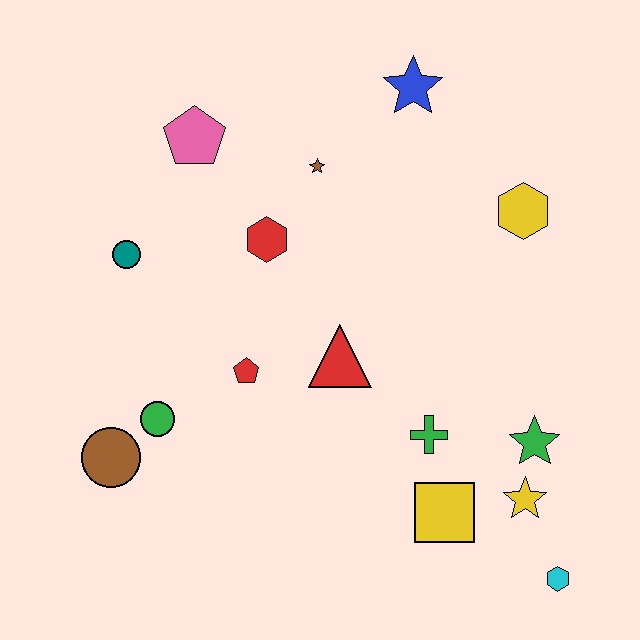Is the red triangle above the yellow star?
Yes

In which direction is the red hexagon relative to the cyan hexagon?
The red hexagon is above the cyan hexagon.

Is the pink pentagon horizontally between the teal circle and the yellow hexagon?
Yes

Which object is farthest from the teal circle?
The cyan hexagon is farthest from the teal circle.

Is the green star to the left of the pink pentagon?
No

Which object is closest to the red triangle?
The red pentagon is closest to the red triangle.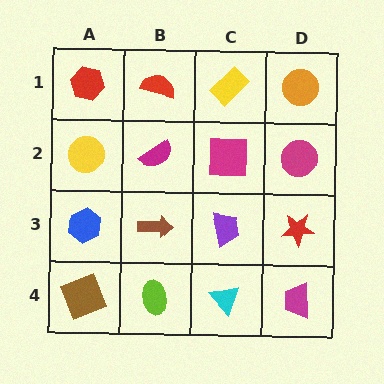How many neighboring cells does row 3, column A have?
3.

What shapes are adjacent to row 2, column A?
A red hexagon (row 1, column A), a blue hexagon (row 3, column A), a magenta semicircle (row 2, column B).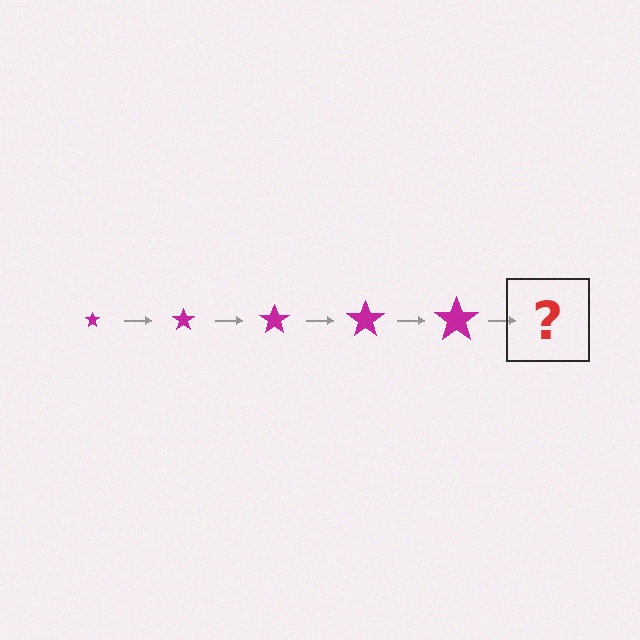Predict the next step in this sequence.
The next step is a magenta star, larger than the previous one.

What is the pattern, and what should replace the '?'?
The pattern is that the star gets progressively larger each step. The '?' should be a magenta star, larger than the previous one.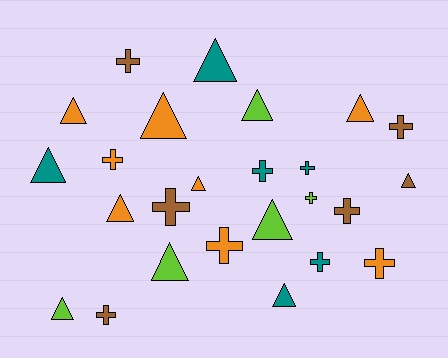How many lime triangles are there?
There are 4 lime triangles.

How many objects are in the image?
There are 25 objects.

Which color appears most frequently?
Orange, with 8 objects.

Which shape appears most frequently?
Triangle, with 13 objects.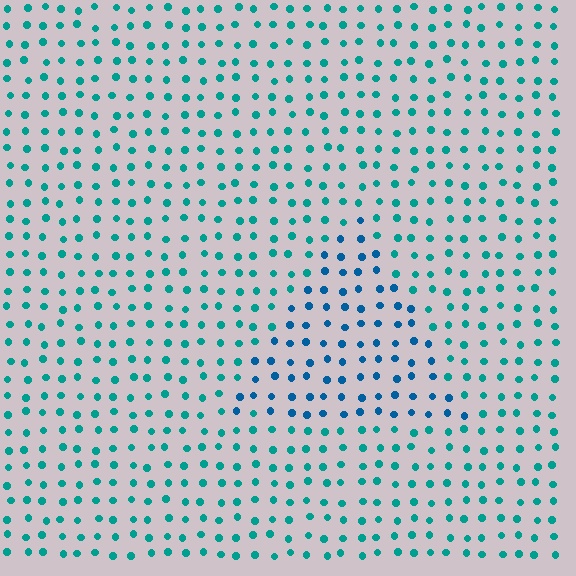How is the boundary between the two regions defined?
The boundary is defined purely by a slight shift in hue (about 30 degrees). Spacing, size, and orientation are identical on both sides.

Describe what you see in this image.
The image is filled with small teal elements in a uniform arrangement. A triangle-shaped region is visible where the elements are tinted to a slightly different hue, forming a subtle color boundary.